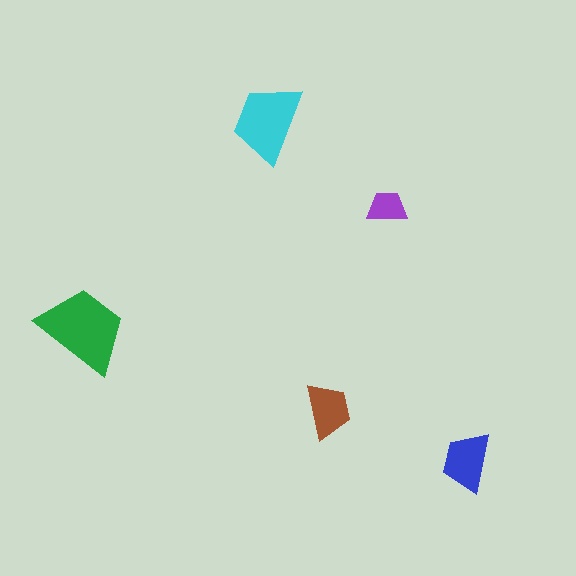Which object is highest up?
The cyan trapezoid is topmost.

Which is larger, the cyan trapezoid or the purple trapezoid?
The cyan one.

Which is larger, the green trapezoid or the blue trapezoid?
The green one.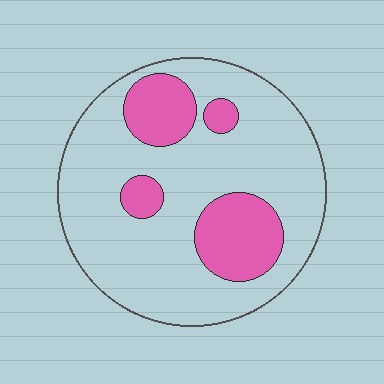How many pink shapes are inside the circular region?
4.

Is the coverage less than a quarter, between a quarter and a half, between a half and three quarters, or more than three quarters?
Less than a quarter.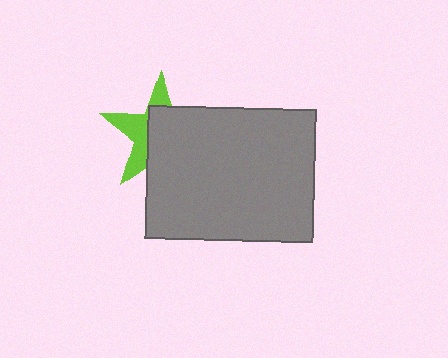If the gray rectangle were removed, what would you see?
You would see the complete lime star.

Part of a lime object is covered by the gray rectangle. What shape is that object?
It is a star.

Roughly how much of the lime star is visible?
A small part of it is visible (roughly 40%).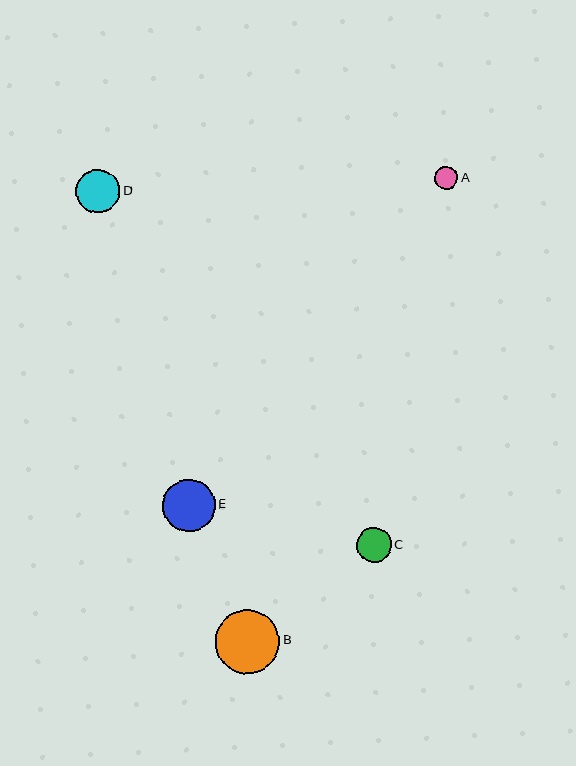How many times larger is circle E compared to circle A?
Circle E is approximately 2.3 times the size of circle A.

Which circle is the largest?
Circle B is the largest with a size of approximately 65 pixels.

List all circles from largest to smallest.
From largest to smallest: B, E, D, C, A.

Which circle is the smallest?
Circle A is the smallest with a size of approximately 23 pixels.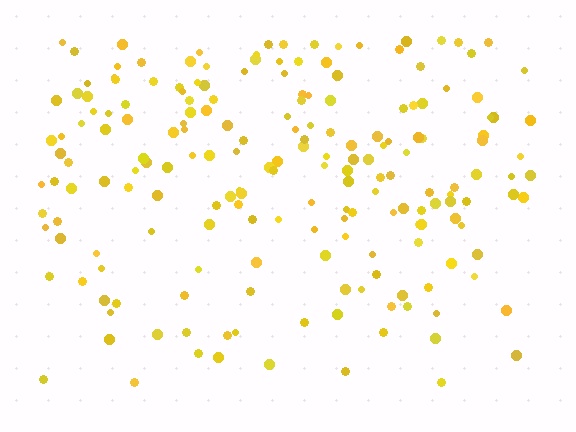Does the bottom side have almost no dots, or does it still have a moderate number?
Still a moderate number, just noticeably fewer than the top.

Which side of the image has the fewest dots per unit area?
The bottom.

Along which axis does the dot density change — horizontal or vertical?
Vertical.